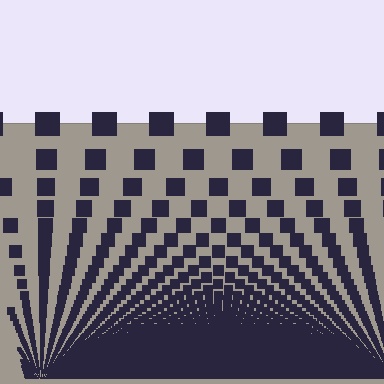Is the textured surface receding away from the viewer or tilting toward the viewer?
The surface appears to tilt toward the viewer. Texture elements get larger and sparser toward the top.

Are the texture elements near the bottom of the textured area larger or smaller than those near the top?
Smaller. The gradient is inverted — elements near the bottom are smaller and denser.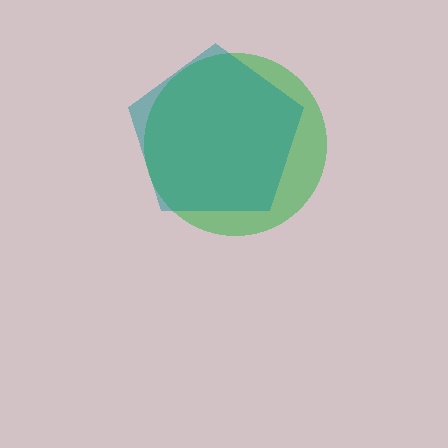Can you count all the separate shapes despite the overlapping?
Yes, there are 2 separate shapes.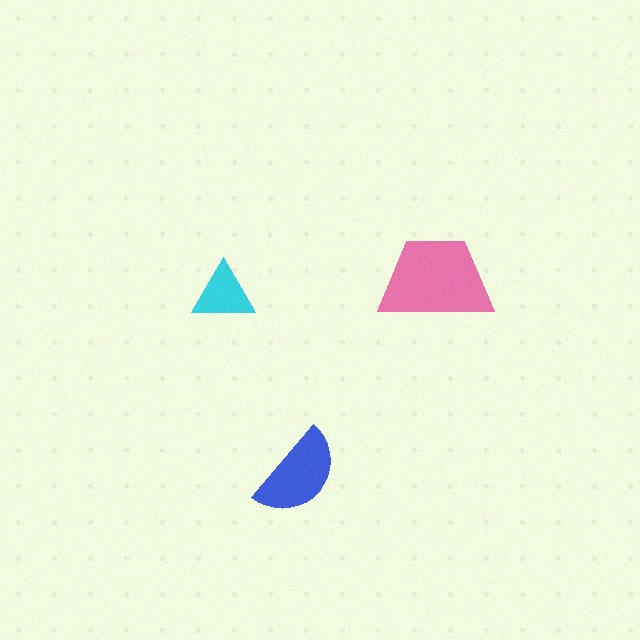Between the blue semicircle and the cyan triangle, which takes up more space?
The blue semicircle.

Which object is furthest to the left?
The cyan triangle is leftmost.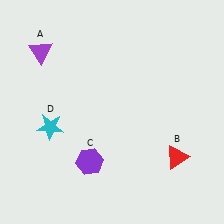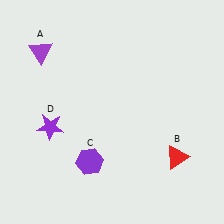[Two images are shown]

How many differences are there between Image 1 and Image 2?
There is 1 difference between the two images.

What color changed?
The star (D) changed from cyan in Image 1 to purple in Image 2.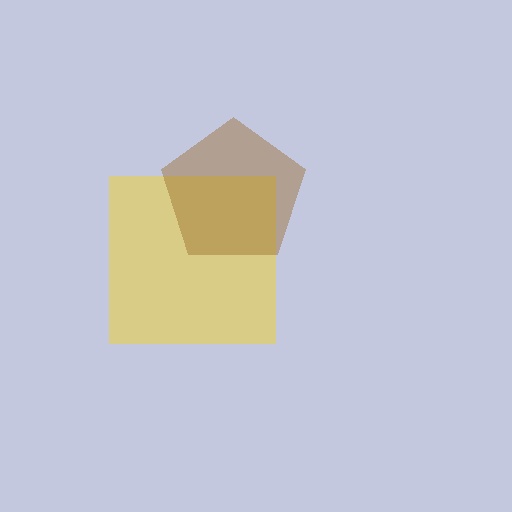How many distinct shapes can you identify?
There are 2 distinct shapes: a yellow square, a brown pentagon.